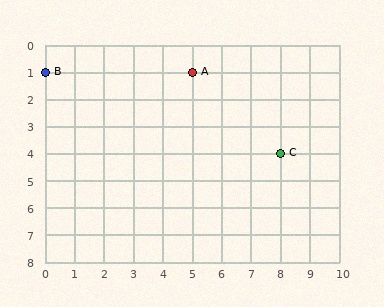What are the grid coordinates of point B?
Point B is at grid coordinates (0, 1).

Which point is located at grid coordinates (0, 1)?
Point B is at (0, 1).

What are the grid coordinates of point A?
Point A is at grid coordinates (5, 1).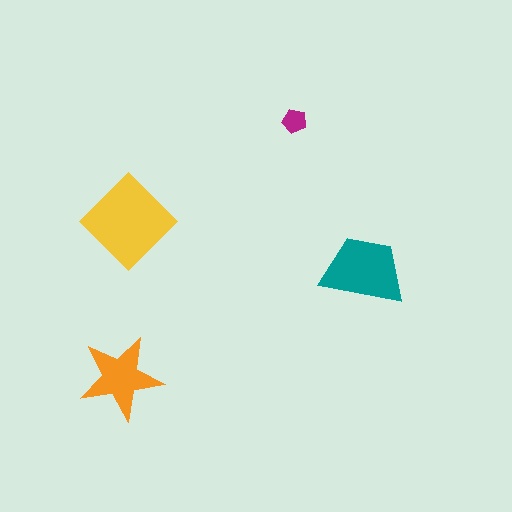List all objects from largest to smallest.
The yellow diamond, the teal trapezoid, the orange star, the magenta pentagon.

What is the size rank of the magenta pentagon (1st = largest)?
4th.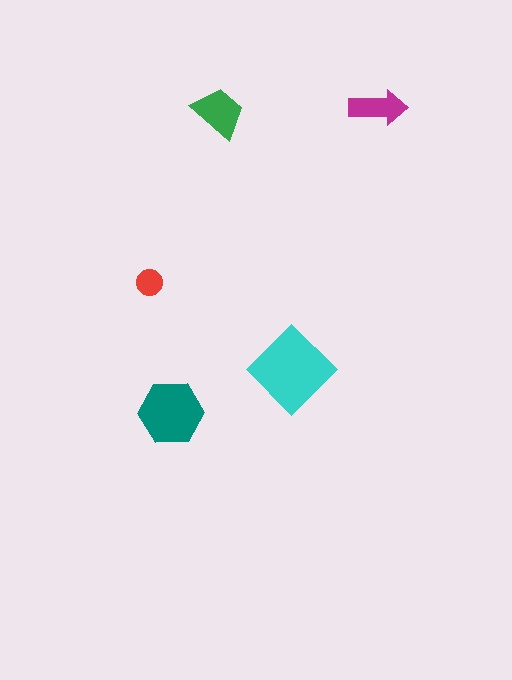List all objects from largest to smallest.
The cyan diamond, the teal hexagon, the green trapezoid, the magenta arrow, the red circle.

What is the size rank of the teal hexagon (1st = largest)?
2nd.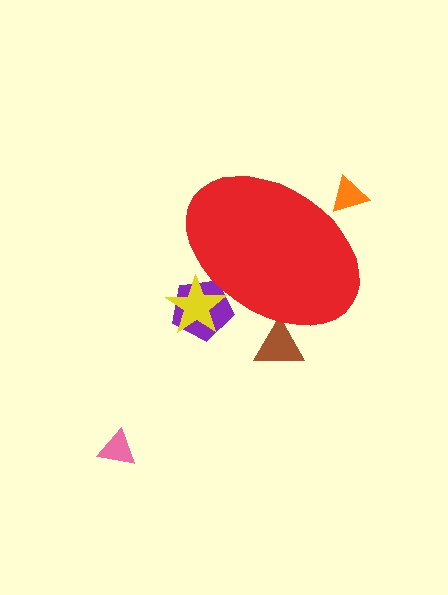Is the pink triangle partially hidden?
No, the pink triangle is fully visible.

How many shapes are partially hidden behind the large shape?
4 shapes are partially hidden.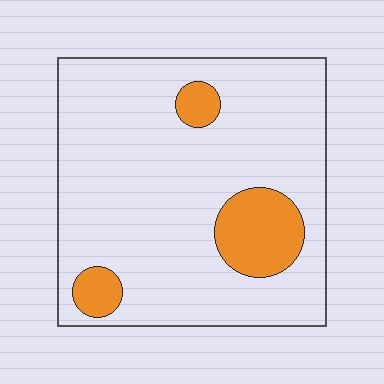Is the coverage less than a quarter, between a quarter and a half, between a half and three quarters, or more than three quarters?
Less than a quarter.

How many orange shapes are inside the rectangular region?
3.